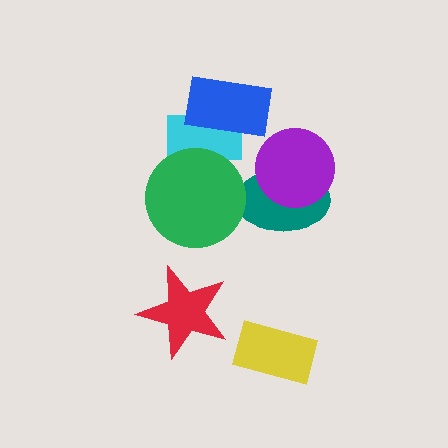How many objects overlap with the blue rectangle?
1 object overlaps with the blue rectangle.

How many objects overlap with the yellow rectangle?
0 objects overlap with the yellow rectangle.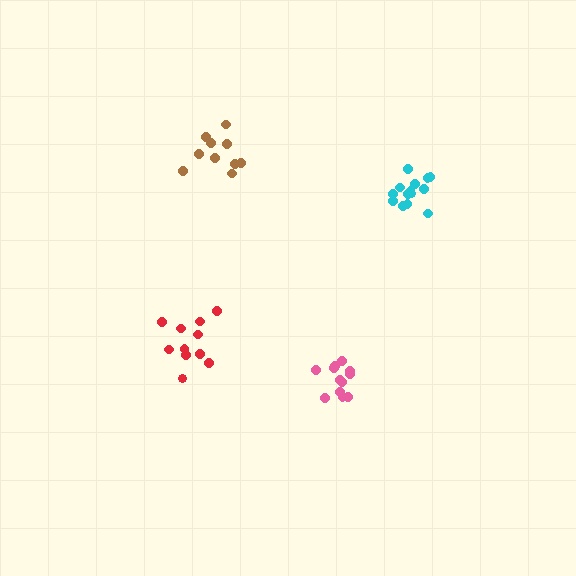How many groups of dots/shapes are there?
There are 4 groups.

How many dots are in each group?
Group 1: 14 dots, Group 2: 11 dots, Group 3: 12 dots, Group 4: 10 dots (47 total).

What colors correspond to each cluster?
The clusters are colored: cyan, red, pink, brown.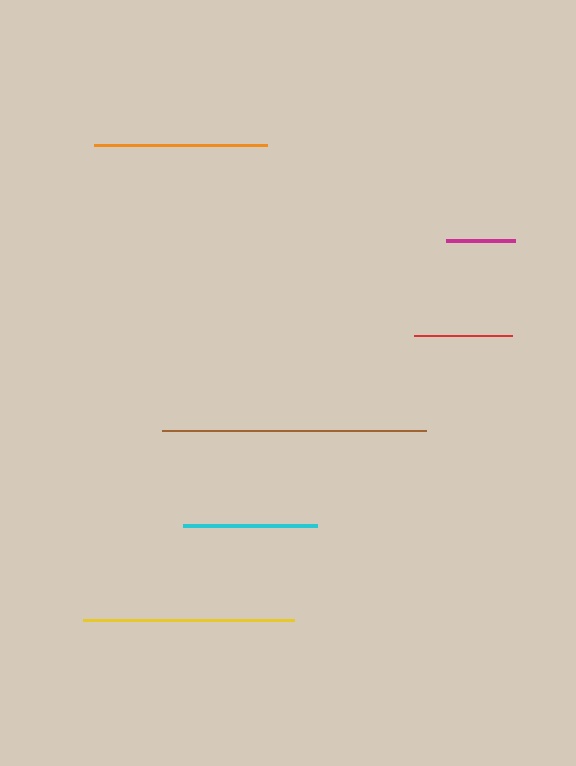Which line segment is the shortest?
The magenta line is the shortest at approximately 69 pixels.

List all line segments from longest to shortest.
From longest to shortest: brown, yellow, orange, cyan, red, magenta.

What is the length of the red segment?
The red segment is approximately 98 pixels long.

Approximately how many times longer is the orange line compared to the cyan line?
The orange line is approximately 1.3 times the length of the cyan line.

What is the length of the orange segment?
The orange segment is approximately 173 pixels long.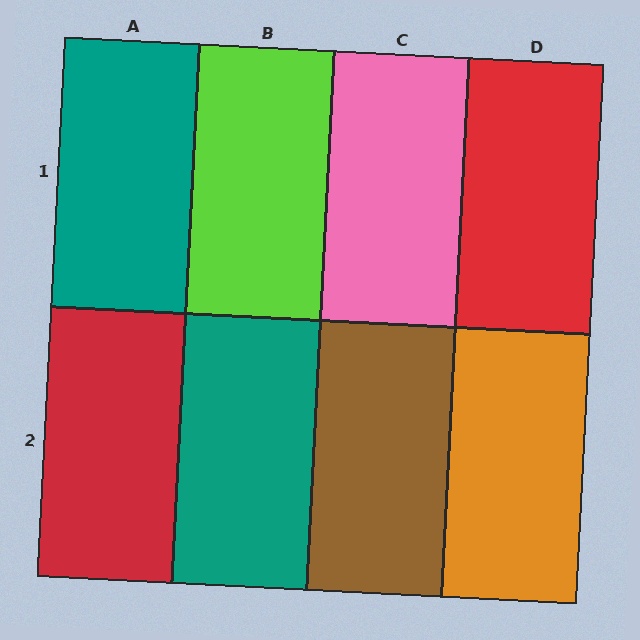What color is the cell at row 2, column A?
Red.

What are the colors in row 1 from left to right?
Teal, lime, pink, red.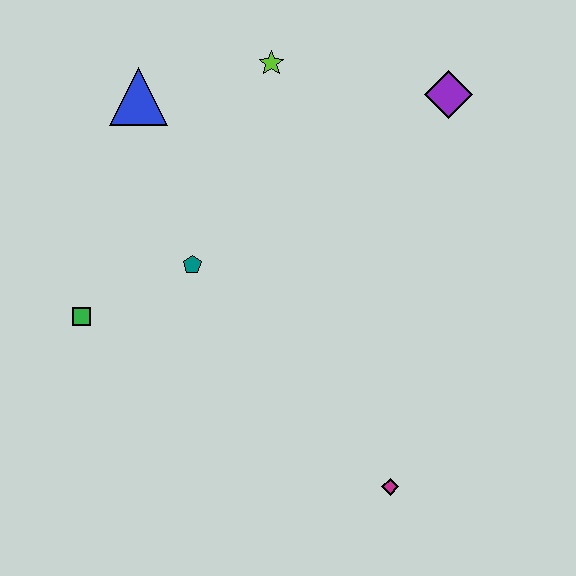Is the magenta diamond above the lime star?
No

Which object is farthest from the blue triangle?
The magenta diamond is farthest from the blue triangle.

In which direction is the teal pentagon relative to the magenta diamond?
The teal pentagon is above the magenta diamond.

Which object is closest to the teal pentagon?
The green square is closest to the teal pentagon.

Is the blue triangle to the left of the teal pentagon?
Yes